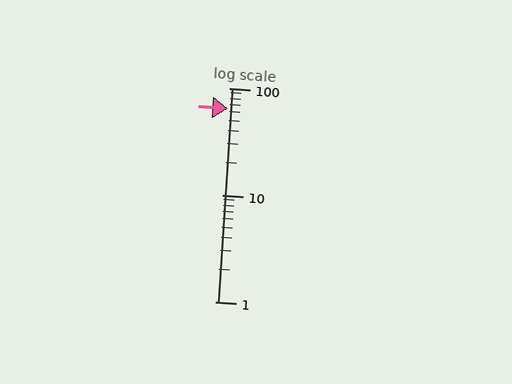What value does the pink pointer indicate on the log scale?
The pointer indicates approximately 64.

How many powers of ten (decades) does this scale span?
The scale spans 2 decades, from 1 to 100.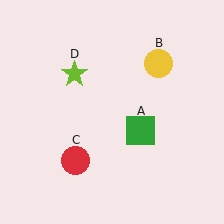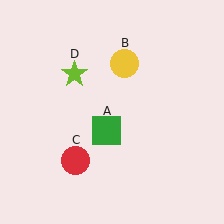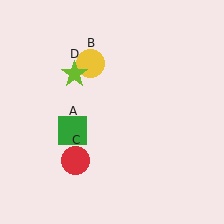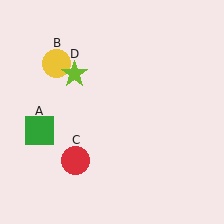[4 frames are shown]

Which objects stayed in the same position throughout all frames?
Red circle (object C) and lime star (object D) remained stationary.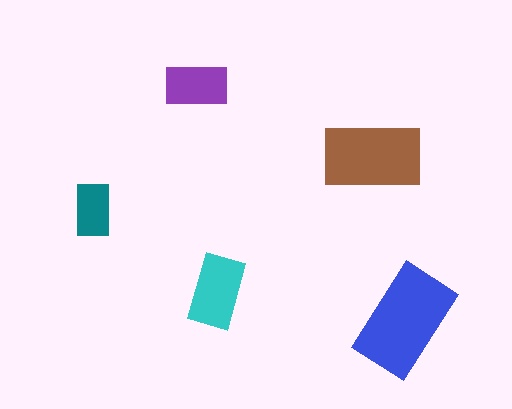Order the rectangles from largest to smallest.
the blue one, the brown one, the cyan one, the purple one, the teal one.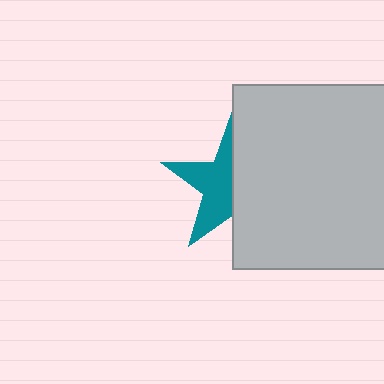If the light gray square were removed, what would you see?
You would see the complete teal star.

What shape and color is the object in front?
The object in front is a light gray square.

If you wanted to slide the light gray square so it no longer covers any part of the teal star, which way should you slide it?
Slide it right — that is the most direct way to separate the two shapes.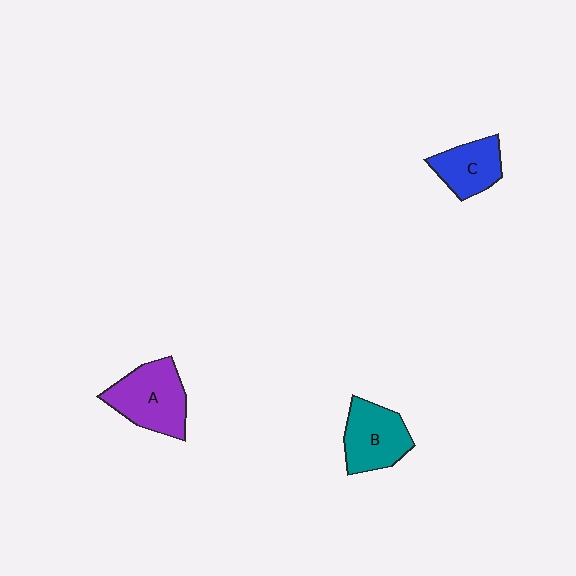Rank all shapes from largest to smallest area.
From largest to smallest: A (purple), B (teal), C (blue).